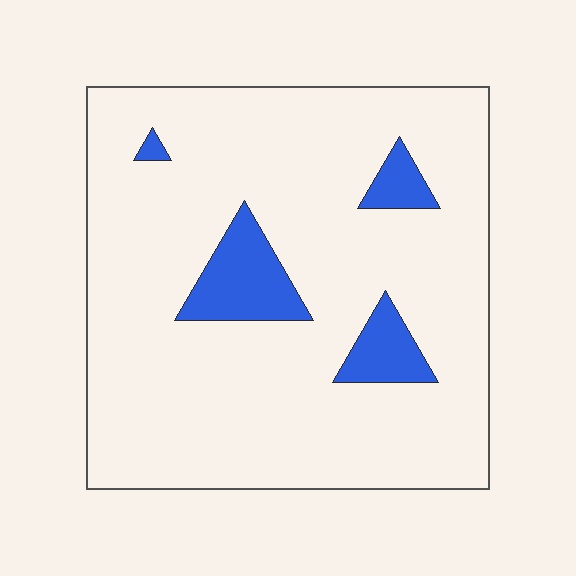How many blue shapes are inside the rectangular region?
4.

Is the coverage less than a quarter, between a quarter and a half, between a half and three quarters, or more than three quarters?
Less than a quarter.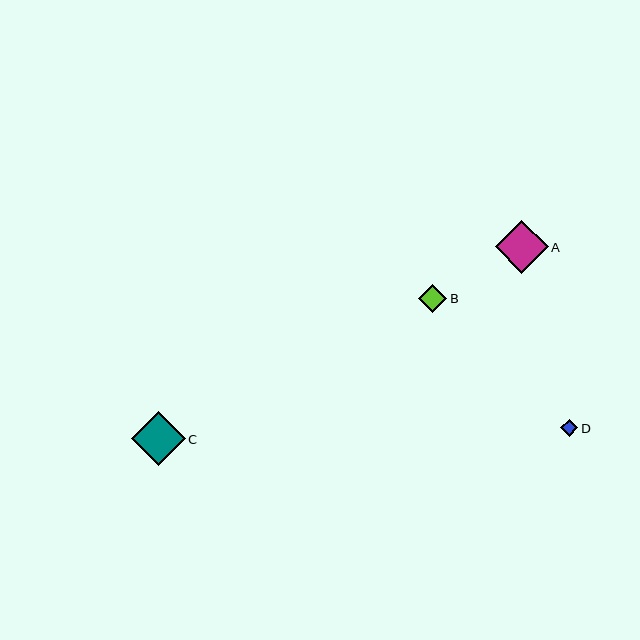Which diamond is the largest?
Diamond C is the largest with a size of approximately 54 pixels.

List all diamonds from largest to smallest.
From largest to smallest: C, A, B, D.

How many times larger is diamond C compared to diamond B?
Diamond C is approximately 1.9 times the size of diamond B.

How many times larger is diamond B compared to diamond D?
Diamond B is approximately 1.6 times the size of diamond D.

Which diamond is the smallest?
Diamond D is the smallest with a size of approximately 17 pixels.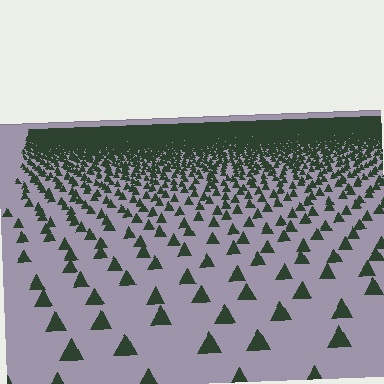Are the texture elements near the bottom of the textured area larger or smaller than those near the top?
Larger. Near the bottom, elements are closer to the viewer and appear at a bigger on-screen size.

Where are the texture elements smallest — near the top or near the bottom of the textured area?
Near the top.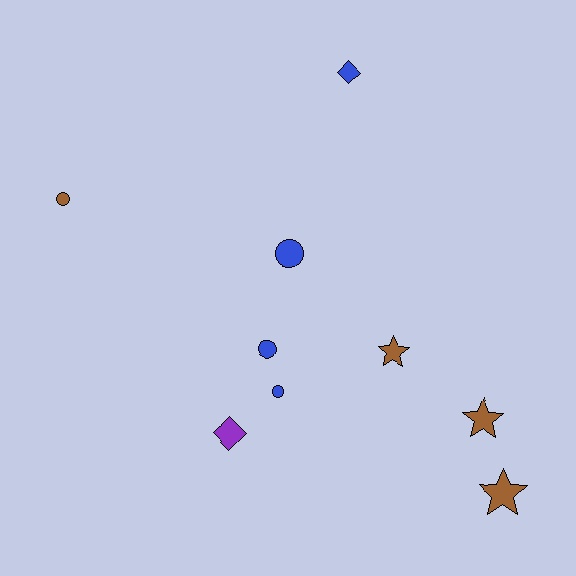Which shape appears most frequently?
Circle, with 4 objects.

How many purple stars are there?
There are no purple stars.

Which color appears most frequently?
Brown, with 4 objects.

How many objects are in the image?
There are 9 objects.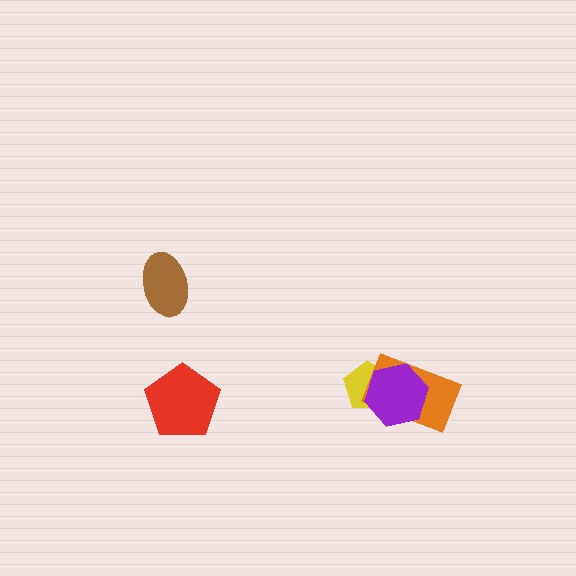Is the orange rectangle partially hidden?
Yes, it is partially covered by another shape.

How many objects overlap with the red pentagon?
0 objects overlap with the red pentagon.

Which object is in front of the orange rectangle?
The purple hexagon is in front of the orange rectangle.